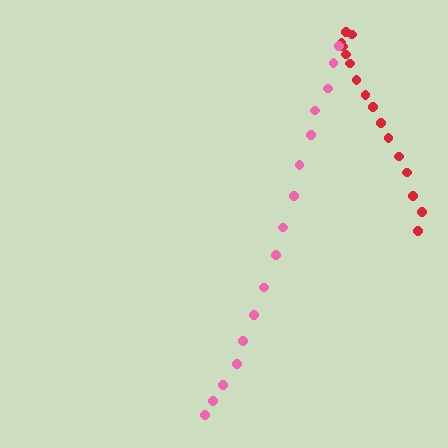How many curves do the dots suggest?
There are 2 distinct paths.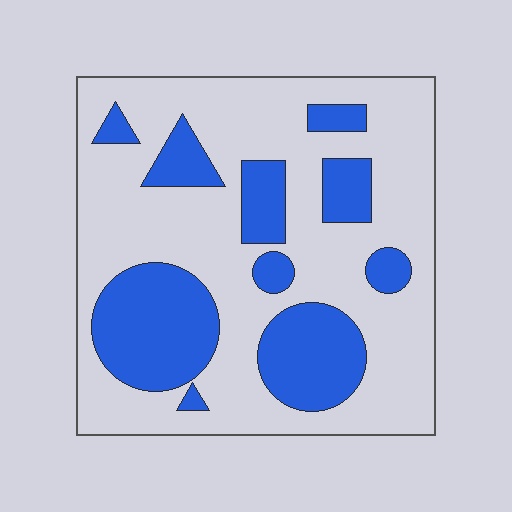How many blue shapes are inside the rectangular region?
10.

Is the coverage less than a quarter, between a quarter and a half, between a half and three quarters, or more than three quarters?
Between a quarter and a half.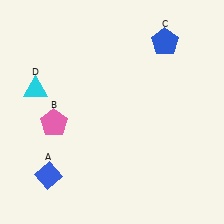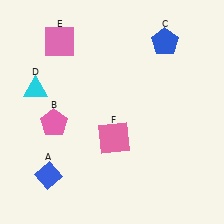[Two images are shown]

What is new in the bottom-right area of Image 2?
A pink square (F) was added in the bottom-right area of Image 2.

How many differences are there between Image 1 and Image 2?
There are 2 differences between the two images.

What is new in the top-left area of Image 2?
A pink square (E) was added in the top-left area of Image 2.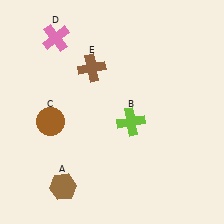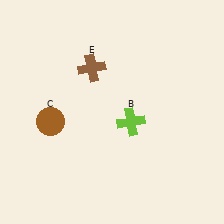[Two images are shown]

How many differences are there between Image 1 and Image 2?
There are 2 differences between the two images.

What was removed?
The pink cross (D), the brown hexagon (A) were removed in Image 2.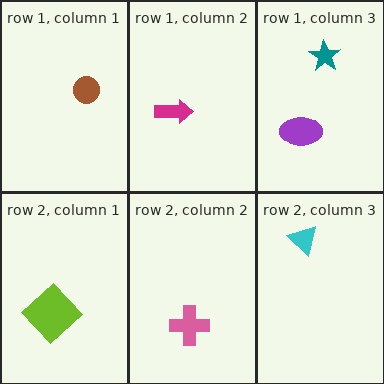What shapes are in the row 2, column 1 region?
The lime diamond.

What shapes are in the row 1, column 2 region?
The magenta arrow.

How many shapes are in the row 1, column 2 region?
1.